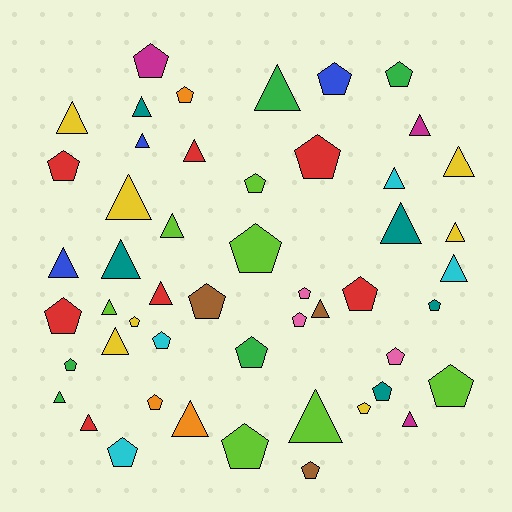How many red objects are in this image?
There are 7 red objects.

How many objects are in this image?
There are 50 objects.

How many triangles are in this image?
There are 24 triangles.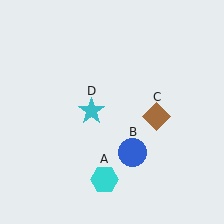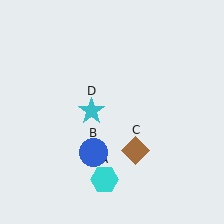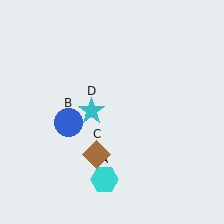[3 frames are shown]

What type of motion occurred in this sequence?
The blue circle (object B), brown diamond (object C) rotated clockwise around the center of the scene.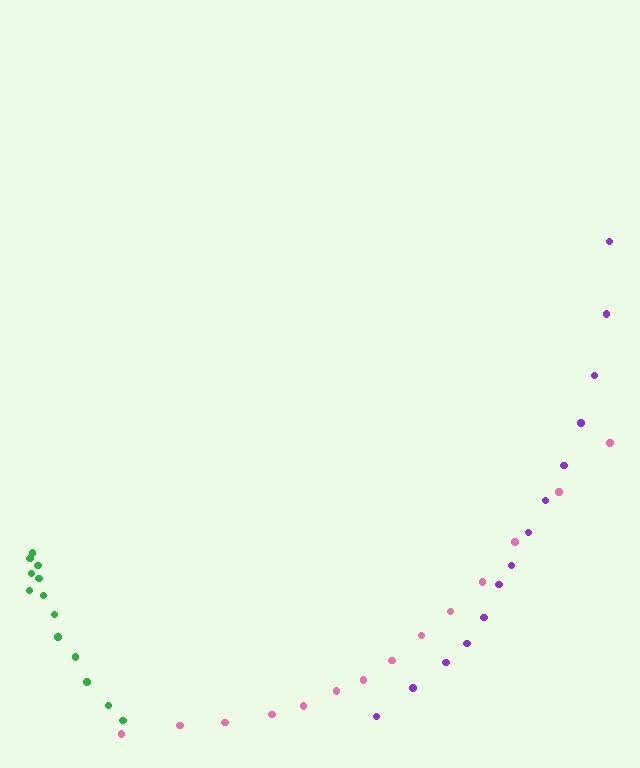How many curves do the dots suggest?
There are 3 distinct paths.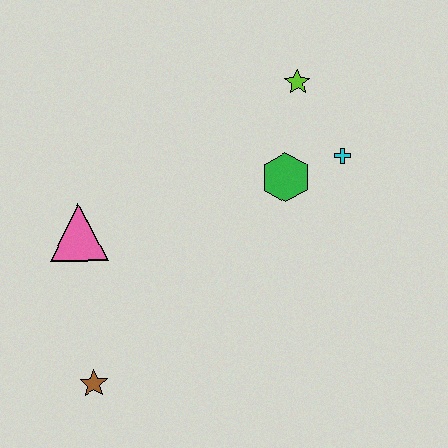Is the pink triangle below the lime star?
Yes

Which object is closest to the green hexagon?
The cyan cross is closest to the green hexagon.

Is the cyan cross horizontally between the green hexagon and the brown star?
No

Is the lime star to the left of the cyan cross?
Yes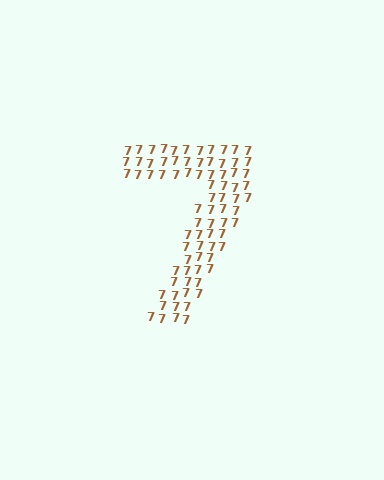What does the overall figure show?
The overall figure shows the digit 7.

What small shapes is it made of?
It is made of small digit 7's.